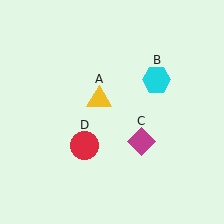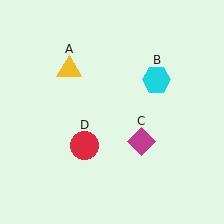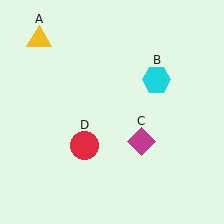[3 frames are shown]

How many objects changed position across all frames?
1 object changed position: yellow triangle (object A).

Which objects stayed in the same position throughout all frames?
Cyan hexagon (object B) and magenta diamond (object C) and red circle (object D) remained stationary.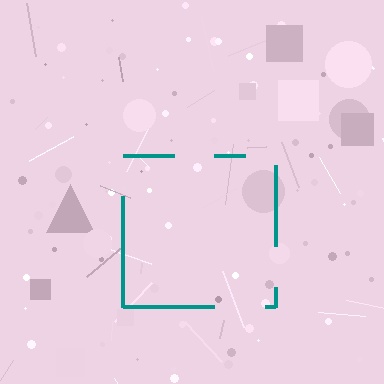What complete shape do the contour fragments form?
The contour fragments form a square.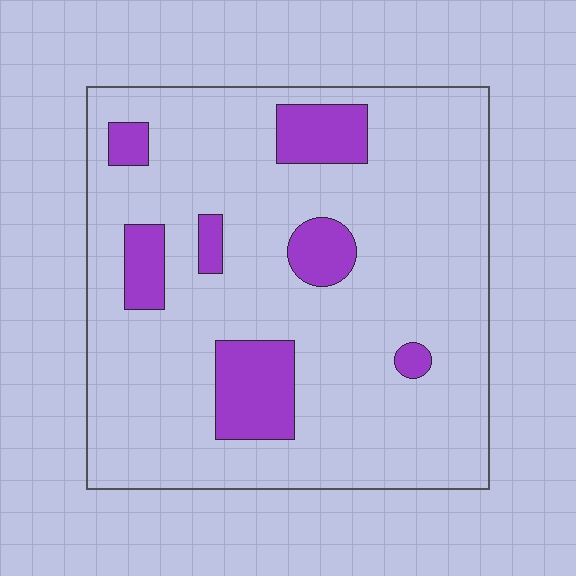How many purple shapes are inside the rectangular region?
7.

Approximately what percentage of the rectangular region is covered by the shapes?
Approximately 15%.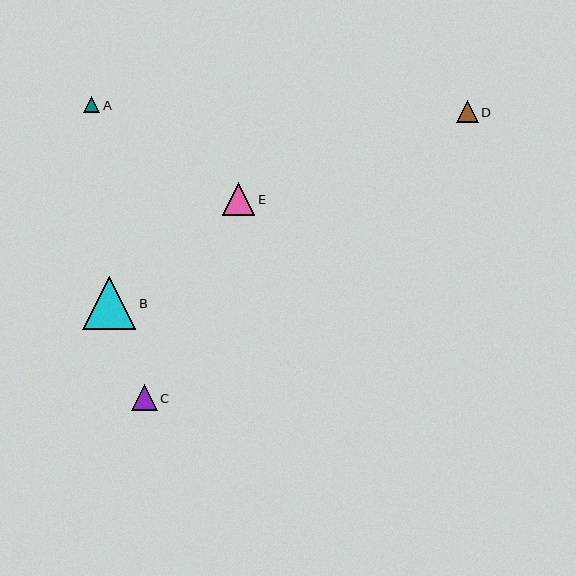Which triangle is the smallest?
Triangle A is the smallest with a size of approximately 16 pixels.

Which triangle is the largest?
Triangle B is the largest with a size of approximately 53 pixels.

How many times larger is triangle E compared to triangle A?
Triangle E is approximately 2.0 times the size of triangle A.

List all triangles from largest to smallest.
From largest to smallest: B, E, C, D, A.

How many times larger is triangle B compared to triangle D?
Triangle B is approximately 2.5 times the size of triangle D.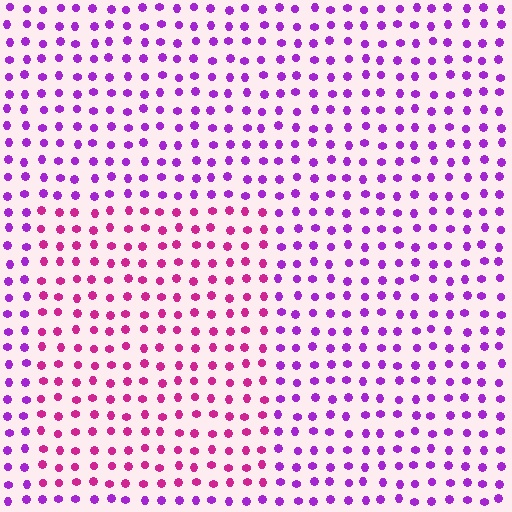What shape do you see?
I see a rectangle.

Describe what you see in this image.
The image is filled with small purple elements in a uniform arrangement. A rectangle-shaped region is visible where the elements are tinted to a slightly different hue, forming a subtle color boundary.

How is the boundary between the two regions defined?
The boundary is defined purely by a slight shift in hue (about 37 degrees). Spacing, size, and orientation are identical on both sides.